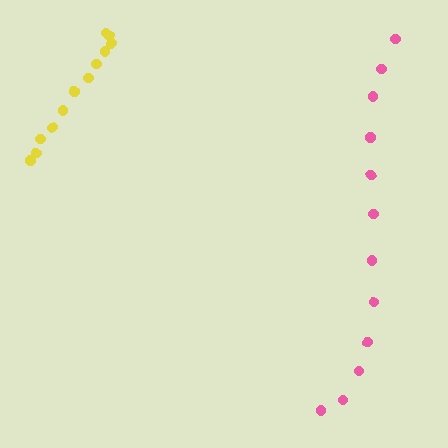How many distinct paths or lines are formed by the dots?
There are 2 distinct paths.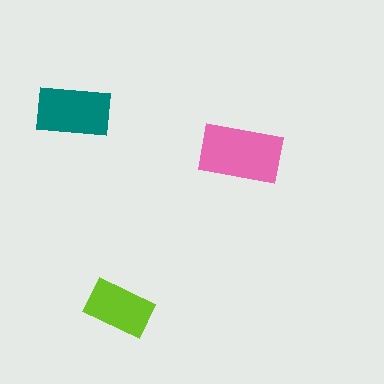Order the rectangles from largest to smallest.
the pink one, the teal one, the lime one.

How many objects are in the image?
There are 3 objects in the image.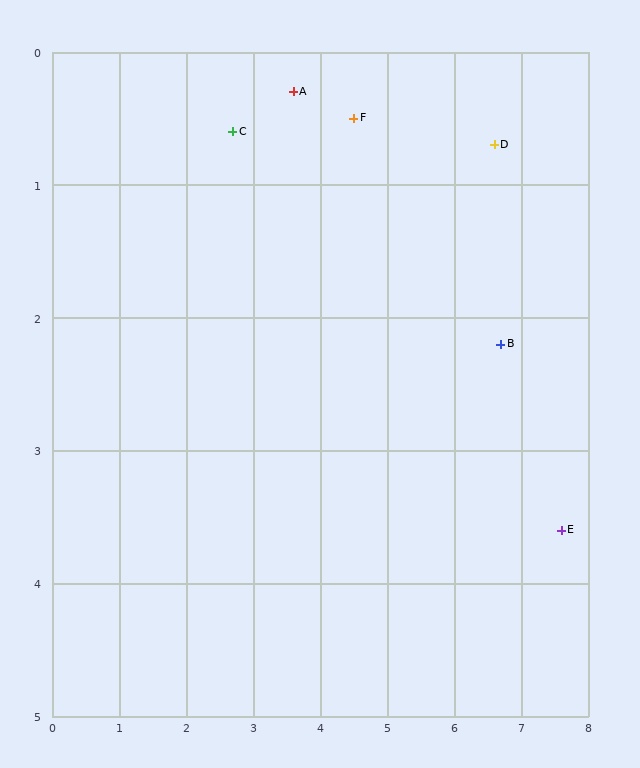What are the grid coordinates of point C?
Point C is at approximately (2.7, 0.6).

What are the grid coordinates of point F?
Point F is at approximately (4.5, 0.5).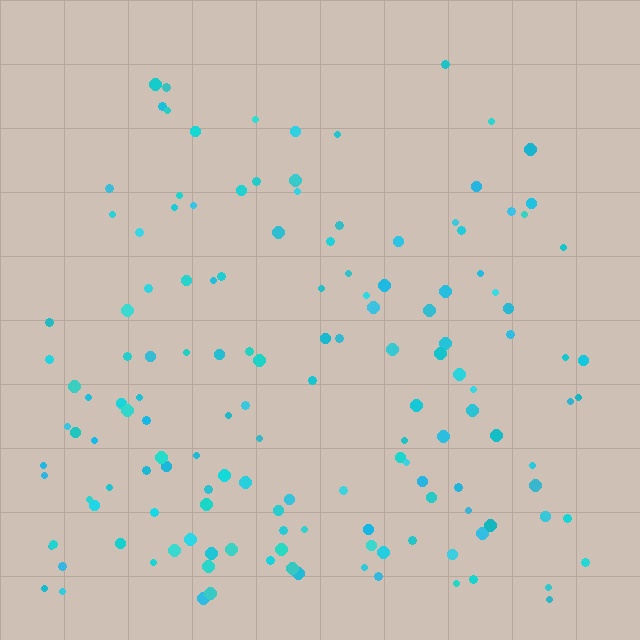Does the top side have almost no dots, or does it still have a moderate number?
Still a moderate number, just noticeably fewer than the bottom.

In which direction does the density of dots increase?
From top to bottom, with the bottom side densest.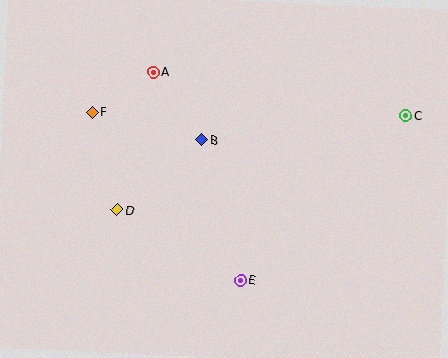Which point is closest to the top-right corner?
Point C is closest to the top-right corner.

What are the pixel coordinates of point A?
Point A is at (153, 72).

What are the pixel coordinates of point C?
Point C is at (406, 115).